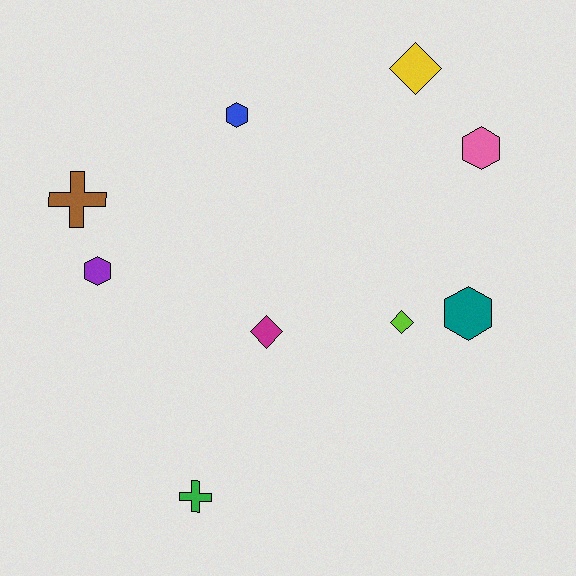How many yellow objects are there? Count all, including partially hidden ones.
There is 1 yellow object.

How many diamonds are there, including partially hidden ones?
There are 3 diamonds.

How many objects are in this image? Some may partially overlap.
There are 9 objects.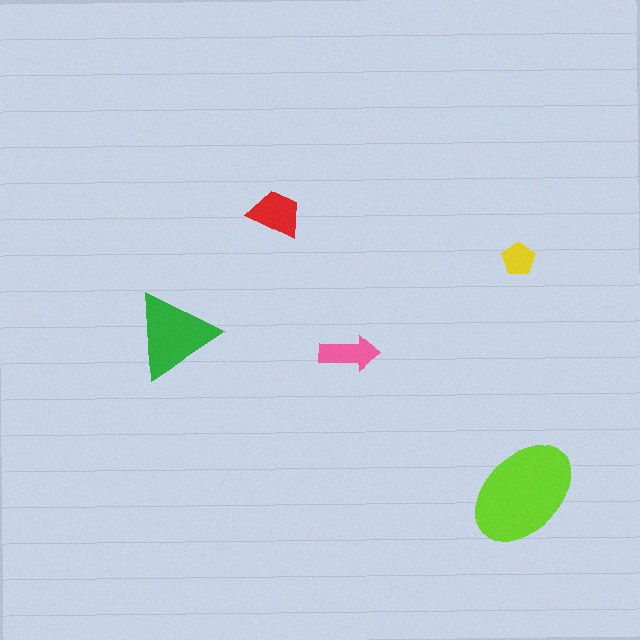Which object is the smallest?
The yellow pentagon.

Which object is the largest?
The lime ellipse.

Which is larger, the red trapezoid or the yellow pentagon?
The red trapezoid.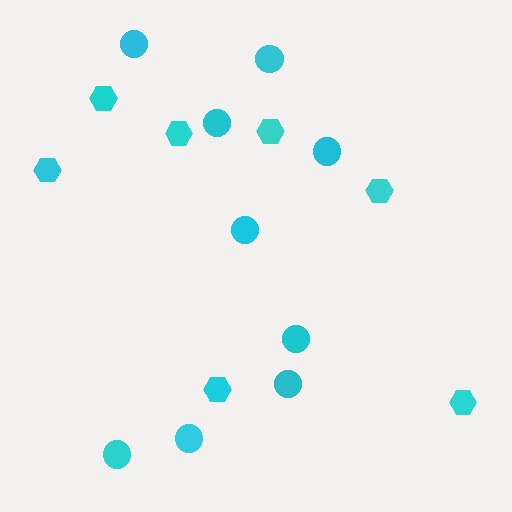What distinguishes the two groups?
There are 2 groups: one group of circles (9) and one group of hexagons (7).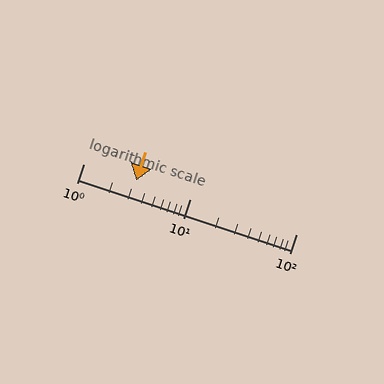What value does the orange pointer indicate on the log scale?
The pointer indicates approximately 3.1.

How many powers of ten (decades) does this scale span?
The scale spans 2 decades, from 1 to 100.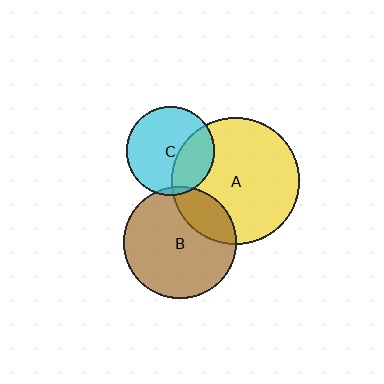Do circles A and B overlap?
Yes.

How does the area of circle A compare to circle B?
Approximately 1.3 times.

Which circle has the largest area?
Circle A (yellow).